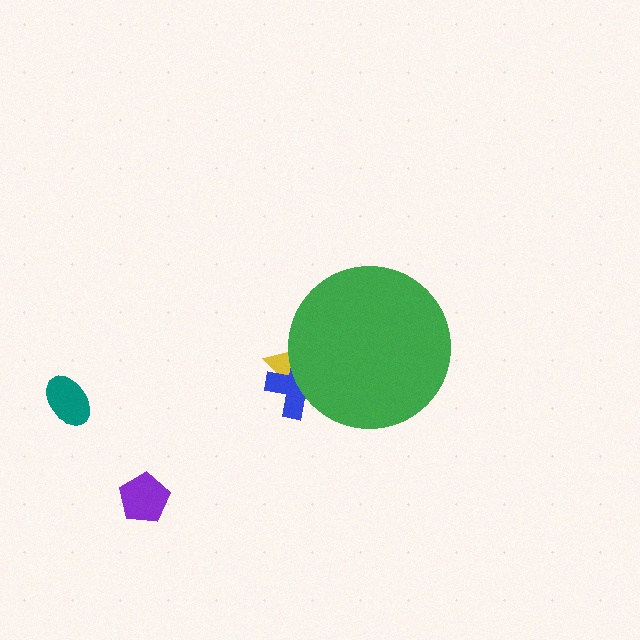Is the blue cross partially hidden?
Yes, the blue cross is partially hidden behind the green circle.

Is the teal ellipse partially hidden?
No, the teal ellipse is fully visible.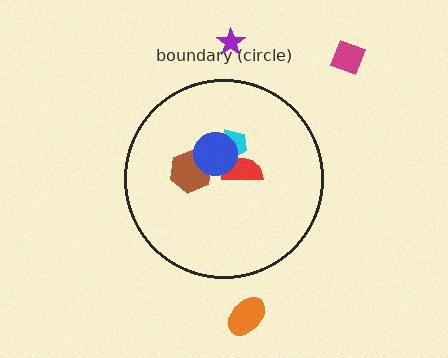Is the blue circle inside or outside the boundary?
Inside.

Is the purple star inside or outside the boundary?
Outside.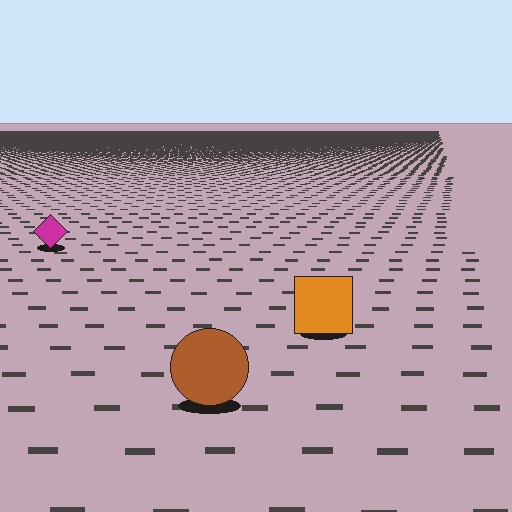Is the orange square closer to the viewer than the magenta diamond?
Yes. The orange square is closer — you can tell from the texture gradient: the ground texture is coarser near it.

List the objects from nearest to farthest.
From nearest to farthest: the brown circle, the orange square, the magenta diamond.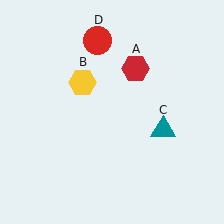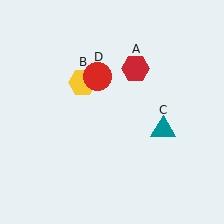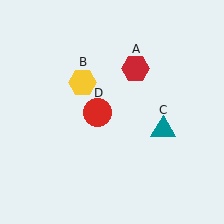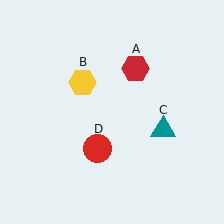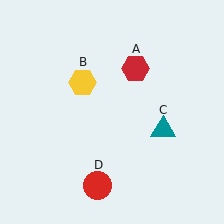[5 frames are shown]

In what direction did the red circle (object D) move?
The red circle (object D) moved down.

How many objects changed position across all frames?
1 object changed position: red circle (object D).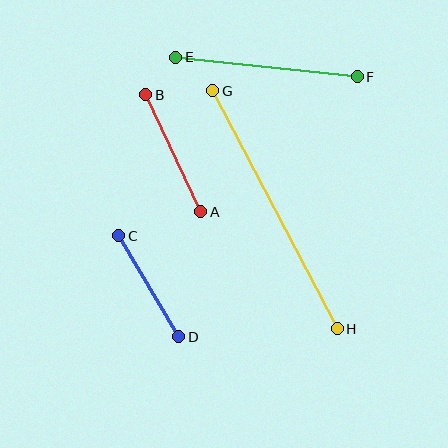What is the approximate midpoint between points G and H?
The midpoint is at approximately (275, 210) pixels.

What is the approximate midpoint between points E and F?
The midpoint is at approximately (267, 67) pixels.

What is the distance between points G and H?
The distance is approximately 269 pixels.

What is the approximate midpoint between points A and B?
The midpoint is at approximately (173, 153) pixels.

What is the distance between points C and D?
The distance is approximately 118 pixels.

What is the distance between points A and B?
The distance is approximately 129 pixels.